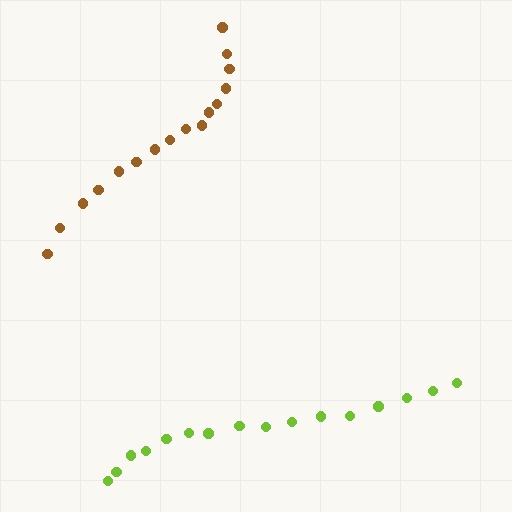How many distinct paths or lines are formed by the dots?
There are 2 distinct paths.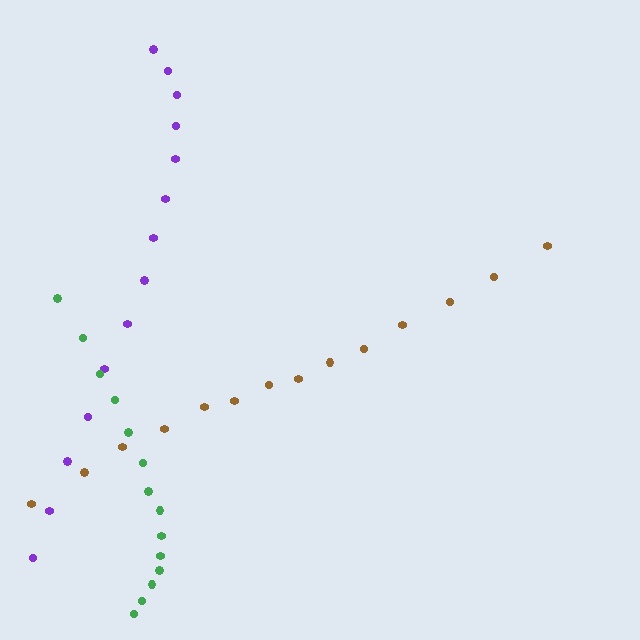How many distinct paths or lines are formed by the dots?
There are 3 distinct paths.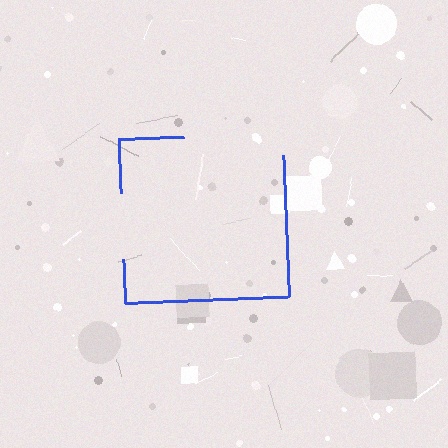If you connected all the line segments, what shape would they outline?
They would outline a square.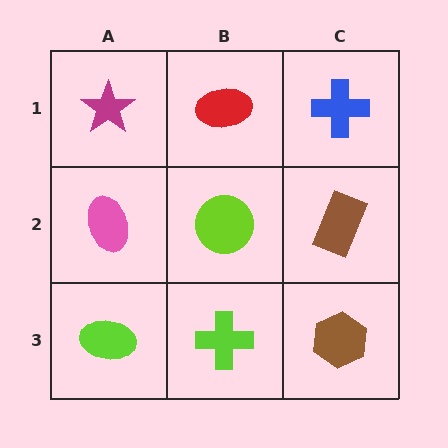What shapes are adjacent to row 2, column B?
A red ellipse (row 1, column B), a lime cross (row 3, column B), a pink ellipse (row 2, column A), a brown rectangle (row 2, column C).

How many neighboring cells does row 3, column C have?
2.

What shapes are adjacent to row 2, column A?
A magenta star (row 1, column A), a lime ellipse (row 3, column A), a lime circle (row 2, column B).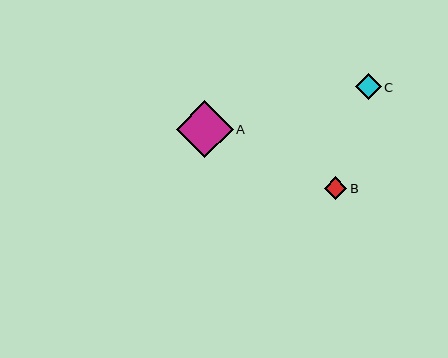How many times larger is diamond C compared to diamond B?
Diamond C is approximately 1.1 times the size of diamond B.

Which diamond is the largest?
Diamond A is the largest with a size of approximately 57 pixels.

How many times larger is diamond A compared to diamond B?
Diamond A is approximately 2.5 times the size of diamond B.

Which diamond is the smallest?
Diamond B is the smallest with a size of approximately 23 pixels.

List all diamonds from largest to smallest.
From largest to smallest: A, C, B.